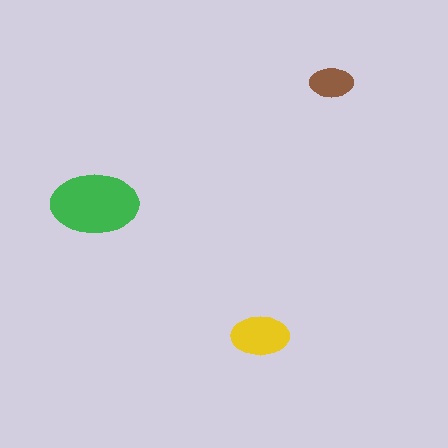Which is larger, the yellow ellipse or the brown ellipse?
The yellow one.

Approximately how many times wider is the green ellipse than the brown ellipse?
About 2 times wider.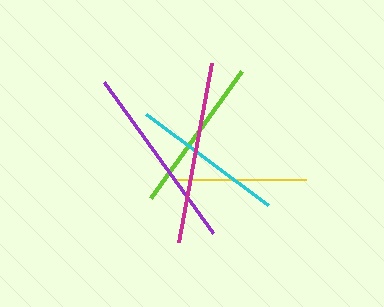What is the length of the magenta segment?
The magenta segment is approximately 182 pixels long.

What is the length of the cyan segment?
The cyan segment is approximately 152 pixels long.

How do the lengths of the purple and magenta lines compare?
The purple and magenta lines are approximately the same length.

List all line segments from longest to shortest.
From longest to shortest: purple, magenta, lime, cyan, yellow.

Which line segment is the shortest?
The yellow line is the shortest at approximately 133 pixels.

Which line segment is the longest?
The purple line is the longest at approximately 186 pixels.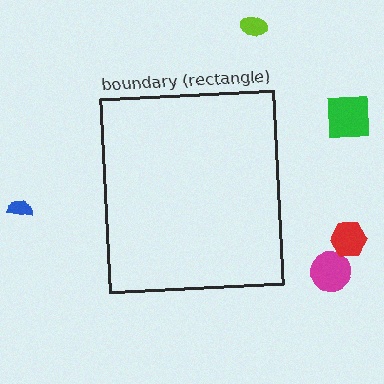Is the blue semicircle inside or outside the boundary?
Outside.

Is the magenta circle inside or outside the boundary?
Outside.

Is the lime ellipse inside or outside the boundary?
Outside.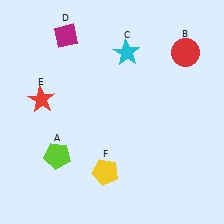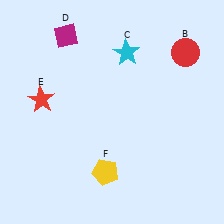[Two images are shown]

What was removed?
The lime pentagon (A) was removed in Image 2.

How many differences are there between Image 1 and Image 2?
There is 1 difference between the two images.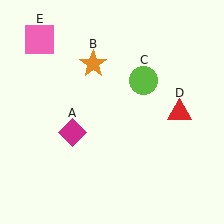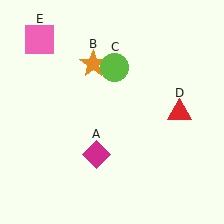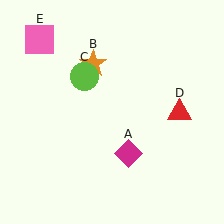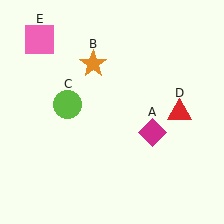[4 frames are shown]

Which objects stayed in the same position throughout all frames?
Orange star (object B) and red triangle (object D) and pink square (object E) remained stationary.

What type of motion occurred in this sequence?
The magenta diamond (object A), lime circle (object C) rotated counterclockwise around the center of the scene.